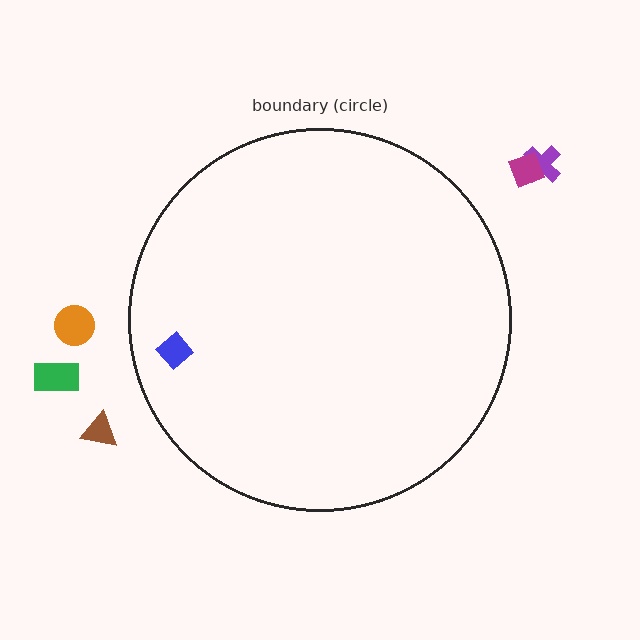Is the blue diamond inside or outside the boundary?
Inside.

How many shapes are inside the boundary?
1 inside, 5 outside.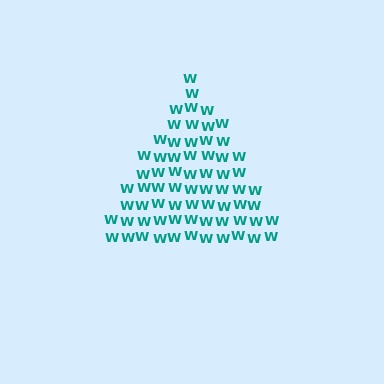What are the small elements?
The small elements are letter W's.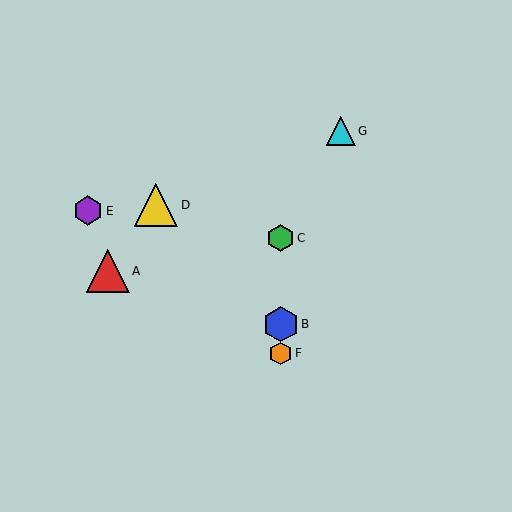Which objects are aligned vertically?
Objects B, C, F are aligned vertically.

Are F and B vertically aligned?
Yes, both are at x≈281.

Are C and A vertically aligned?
No, C is at x≈281 and A is at x≈108.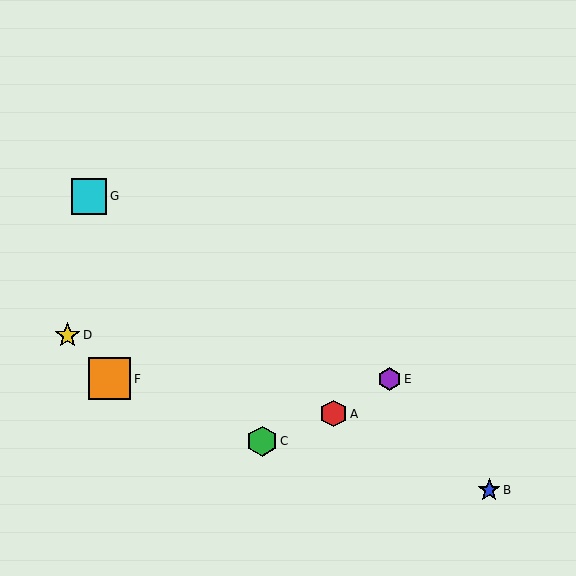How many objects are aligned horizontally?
2 objects (E, F) are aligned horizontally.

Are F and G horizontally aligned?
No, F is at y≈379 and G is at y≈196.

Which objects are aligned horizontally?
Objects E, F are aligned horizontally.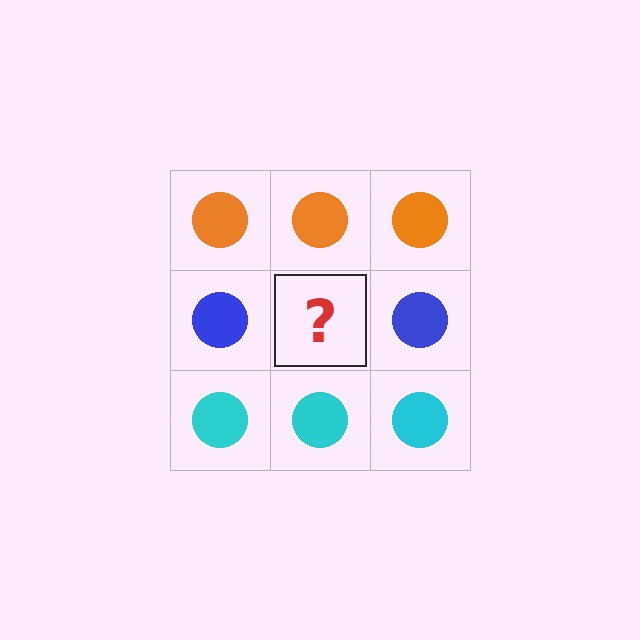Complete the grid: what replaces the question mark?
The question mark should be replaced with a blue circle.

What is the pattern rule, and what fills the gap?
The rule is that each row has a consistent color. The gap should be filled with a blue circle.